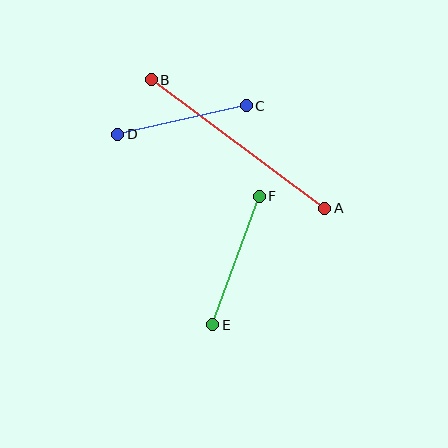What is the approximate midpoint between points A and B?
The midpoint is at approximately (238, 144) pixels.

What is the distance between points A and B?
The distance is approximately 216 pixels.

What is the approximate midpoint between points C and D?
The midpoint is at approximately (182, 120) pixels.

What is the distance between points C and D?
The distance is approximately 132 pixels.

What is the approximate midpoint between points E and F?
The midpoint is at approximately (236, 260) pixels.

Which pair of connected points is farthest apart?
Points A and B are farthest apart.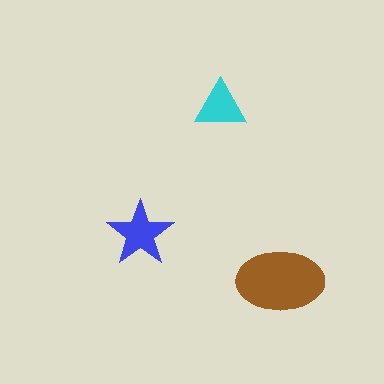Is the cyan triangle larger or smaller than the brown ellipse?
Smaller.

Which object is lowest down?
The brown ellipse is bottommost.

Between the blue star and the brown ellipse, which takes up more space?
The brown ellipse.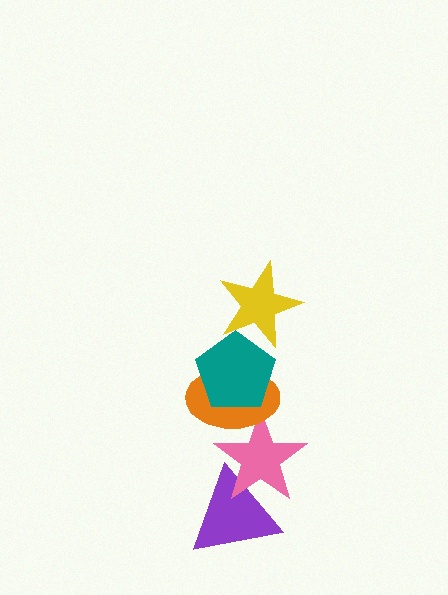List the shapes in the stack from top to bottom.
From top to bottom: the yellow star, the teal pentagon, the orange ellipse, the pink star, the purple triangle.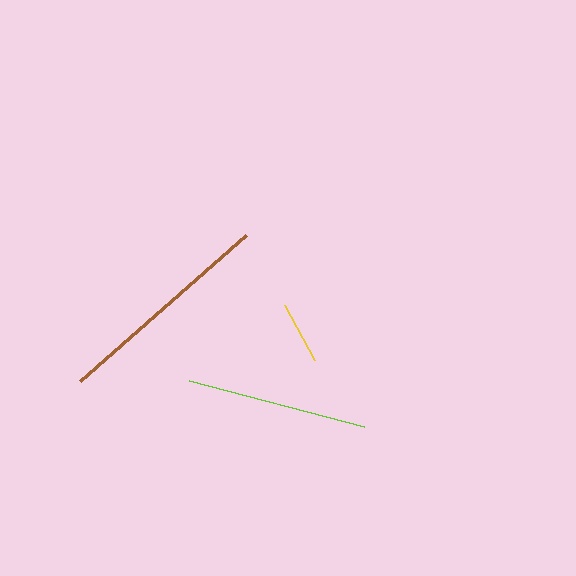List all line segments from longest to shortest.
From longest to shortest: brown, lime, yellow.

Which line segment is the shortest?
The yellow line is the shortest at approximately 62 pixels.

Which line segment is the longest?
The brown line is the longest at approximately 221 pixels.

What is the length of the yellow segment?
The yellow segment is approximately 62 pixels long.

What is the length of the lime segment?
The lime segment is approximately 181 pixels long.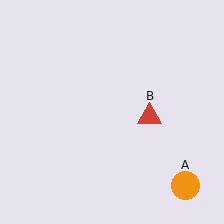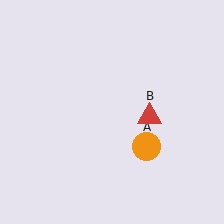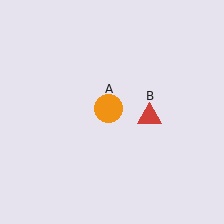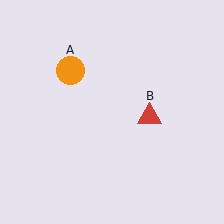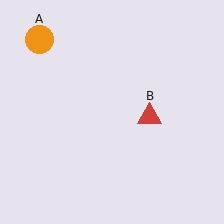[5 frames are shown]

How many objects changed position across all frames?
1 object changed position: orange circle (object A).